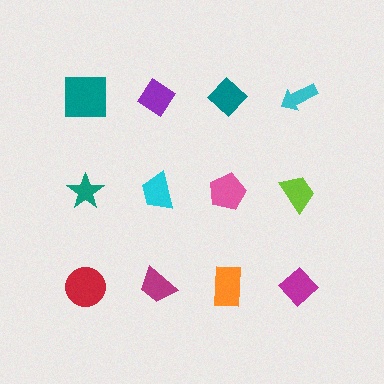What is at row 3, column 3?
An orange rectangle.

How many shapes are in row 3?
4 shapes.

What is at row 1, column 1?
A teal square.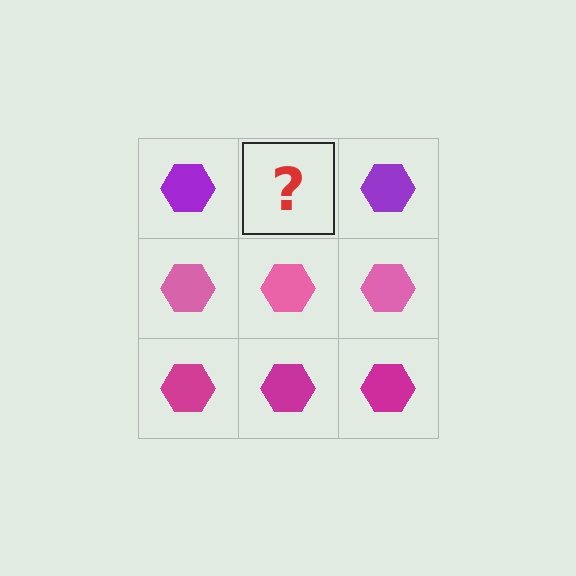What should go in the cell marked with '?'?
The missing cell should contain a purple hexagon.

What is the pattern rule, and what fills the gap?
The rule is that each row has a consistent color. The gap should be filled with a purple hexagon.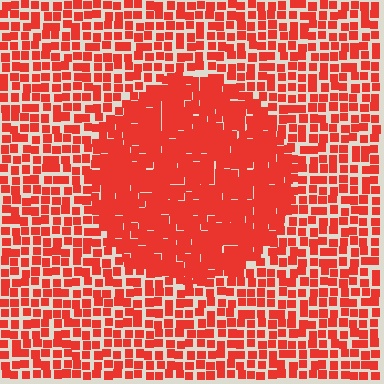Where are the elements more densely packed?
The elements are more densely packed inside the circle boundary.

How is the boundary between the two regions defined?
The boundary is defined by a change in element density (approximately 1.8x ratio). All elements are the same color, size, and shape.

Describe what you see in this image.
The image contains small red elements arranged at two different densities. A circle-shaped region is visible where the elements are more densely packed than the surrounding area.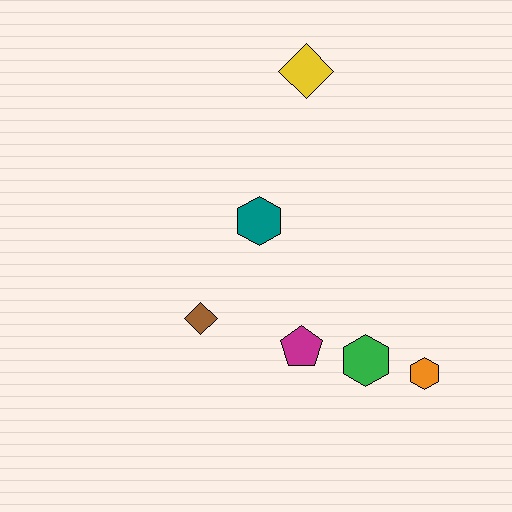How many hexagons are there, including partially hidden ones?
There are 3 hexagons.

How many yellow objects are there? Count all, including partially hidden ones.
There is 1 yellow object.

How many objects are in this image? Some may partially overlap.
There are 6 objects.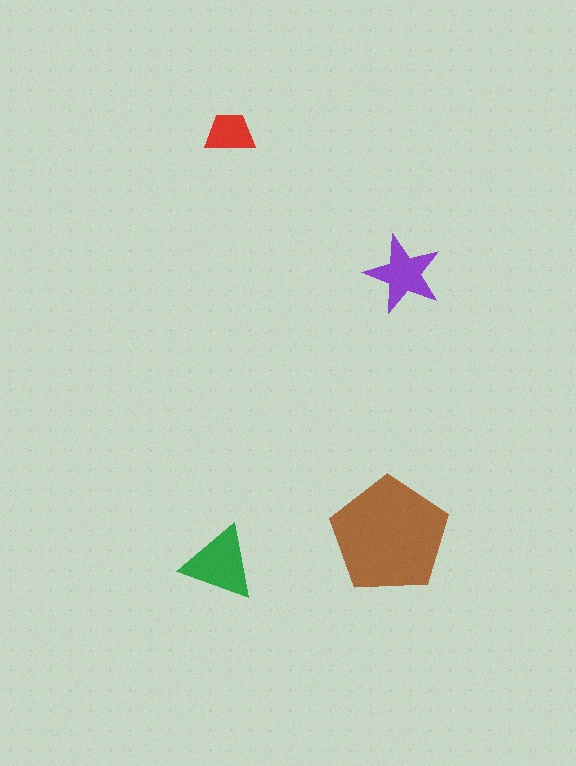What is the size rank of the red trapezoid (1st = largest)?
4th.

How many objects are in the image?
There are 4 objects in the image.